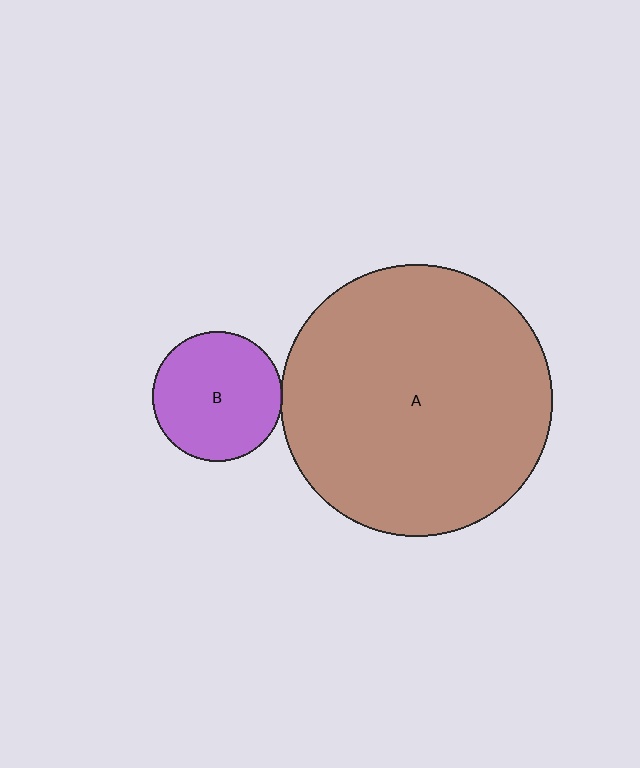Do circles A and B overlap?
Yes.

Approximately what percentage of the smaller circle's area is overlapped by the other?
Approximately 5%.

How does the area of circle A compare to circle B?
Approximately 4.4 times.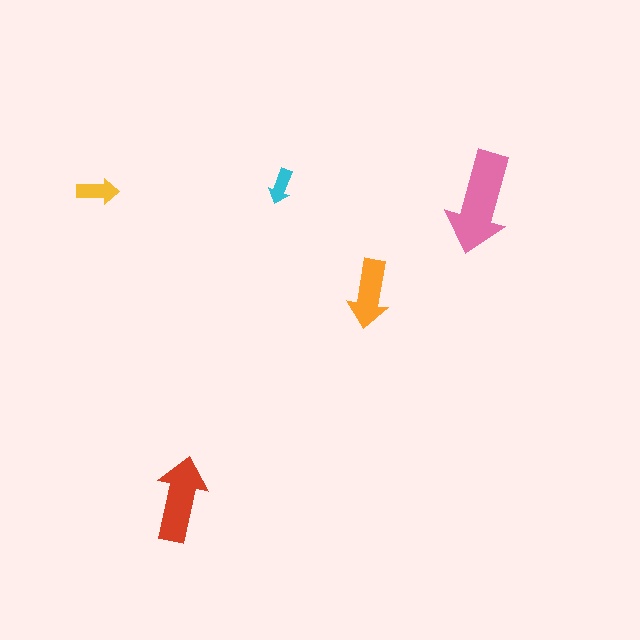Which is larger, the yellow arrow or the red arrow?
The red one.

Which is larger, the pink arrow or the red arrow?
The pink one.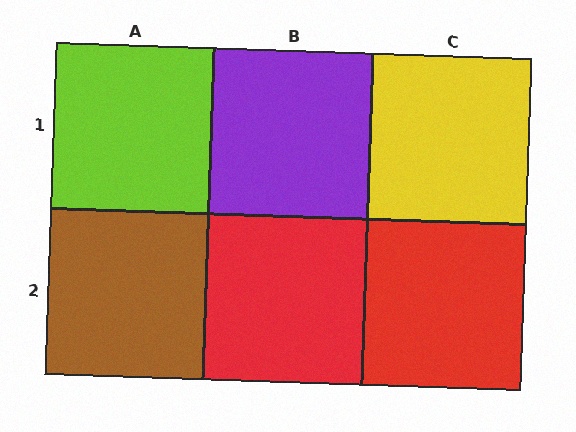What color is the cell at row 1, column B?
Purple.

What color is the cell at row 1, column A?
Lime.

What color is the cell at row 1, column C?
Yellow.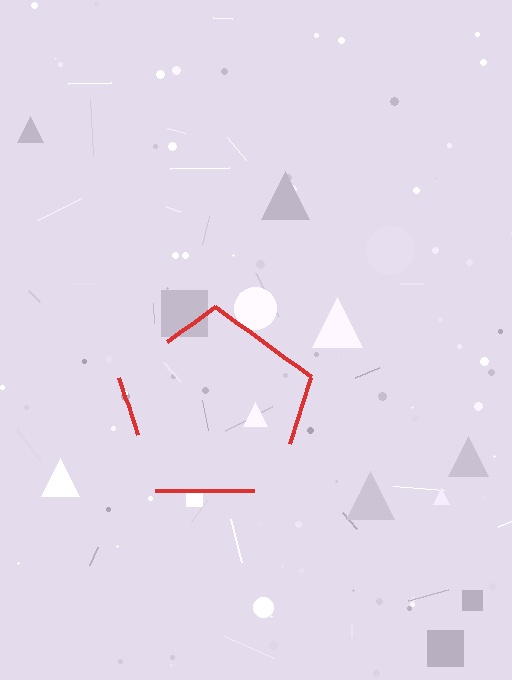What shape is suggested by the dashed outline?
The dashed outline suggests a pentagon.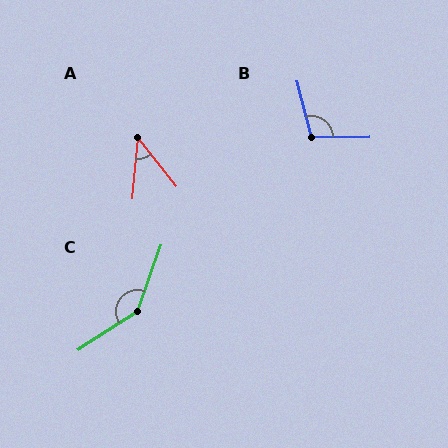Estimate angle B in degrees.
Approximately 104 degrees.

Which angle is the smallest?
A, at approximately 43 degrees.